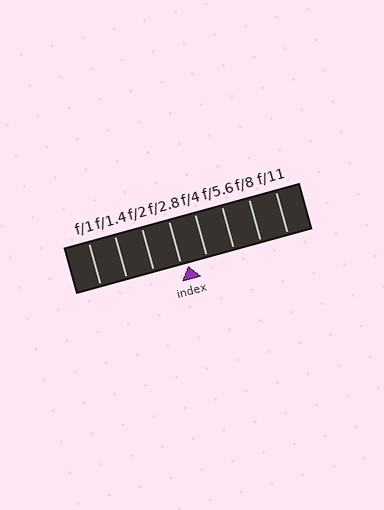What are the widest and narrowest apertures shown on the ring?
The widest aperture shown is f/1 and the narrowest is f/11.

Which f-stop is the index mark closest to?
The index mark is closest to f/2.8.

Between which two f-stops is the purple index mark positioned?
The index mark is between f/2.8 and f/4.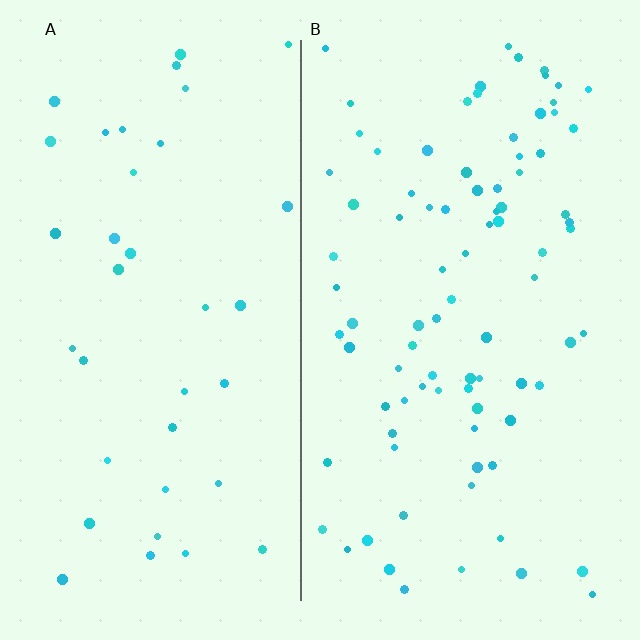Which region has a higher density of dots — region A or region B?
B (the right).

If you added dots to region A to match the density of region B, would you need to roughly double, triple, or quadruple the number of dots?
Approximately double.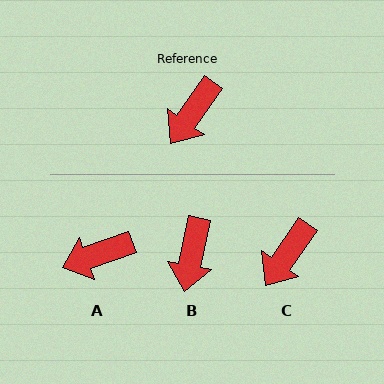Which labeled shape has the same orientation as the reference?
C.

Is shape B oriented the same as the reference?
No, it is off by about 23 degrees.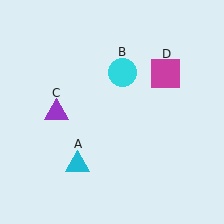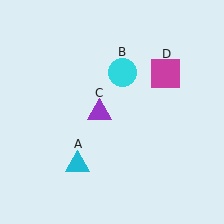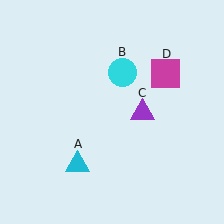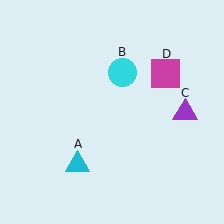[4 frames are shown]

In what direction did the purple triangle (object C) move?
The purple triangle (object C) moved right.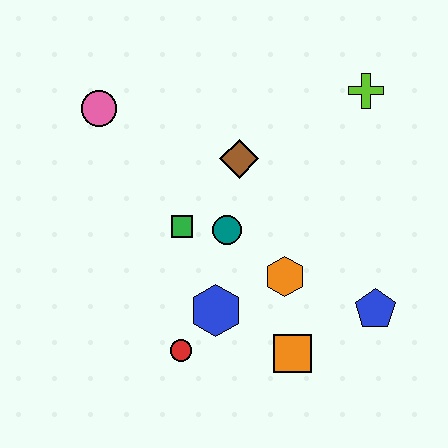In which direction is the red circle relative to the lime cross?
The red circle is below the lime cross.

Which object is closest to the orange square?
The orange hexagon is closest to the orange square.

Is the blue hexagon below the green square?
Yes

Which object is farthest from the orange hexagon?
The pink circle is farthest from the orange hexagon.